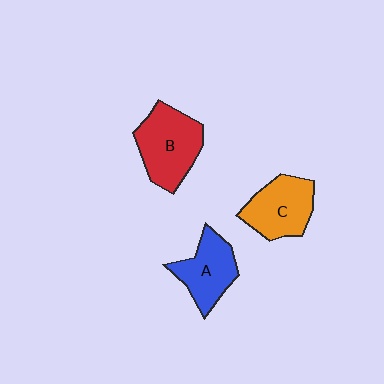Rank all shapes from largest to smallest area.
From largest to smallest: B (red), C (orange), A (blue).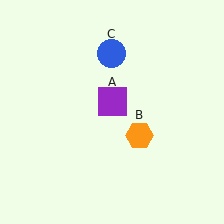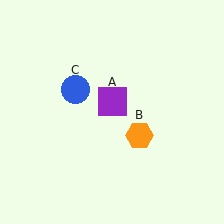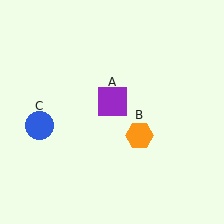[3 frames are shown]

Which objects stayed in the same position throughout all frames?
Purple square (object A) and orange hexagon (object B) remained stationary.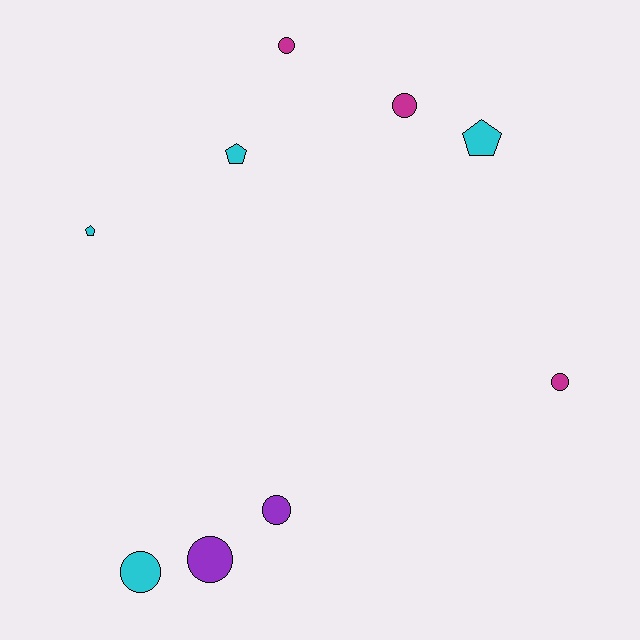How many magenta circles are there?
There are 3 magenta circles.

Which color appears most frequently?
Cyan, with 4 objects.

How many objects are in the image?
There are 9 objects.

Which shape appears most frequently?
Circle, with 6 objects.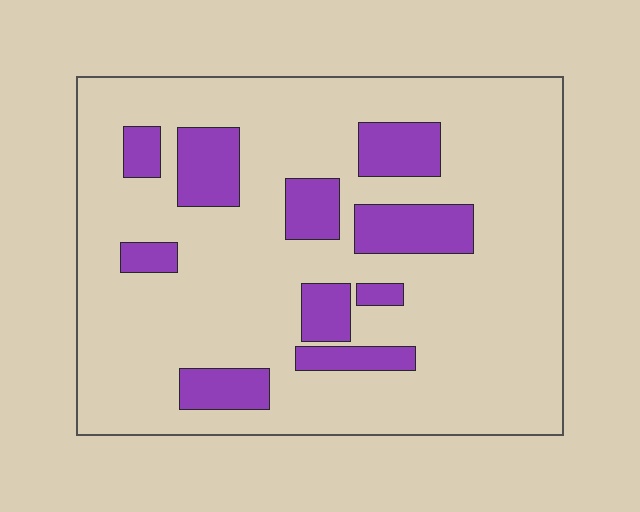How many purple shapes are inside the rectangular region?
10.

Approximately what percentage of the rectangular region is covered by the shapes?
Approximately 20%.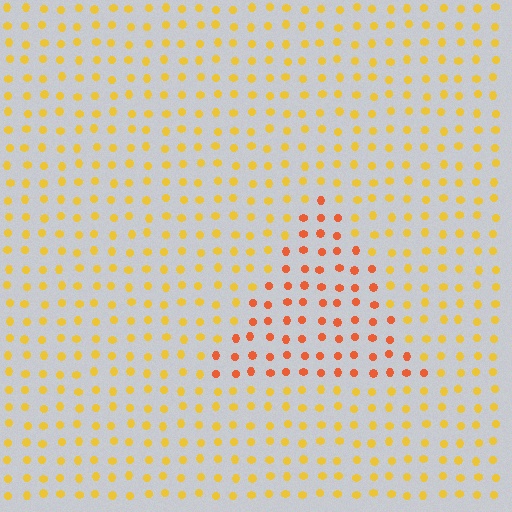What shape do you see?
I see a triangle.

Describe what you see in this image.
The image is filled with small yellow elements in a uniform arrangement. A triangle-shaped region is visible where the elements are tinted to a slightly different hue, forming a subtle color boundary.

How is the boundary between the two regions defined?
The boundary is defined purely by a slight shift in hue (about 34 degrees). Spacing, size, and orientation are identical on both sides.